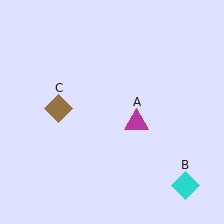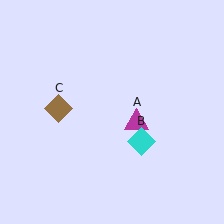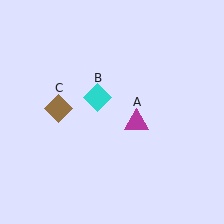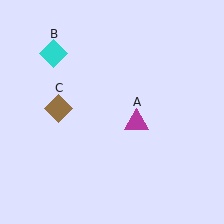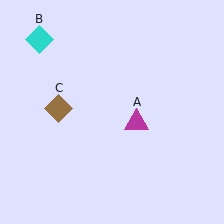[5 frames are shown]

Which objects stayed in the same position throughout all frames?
Magenta triangle (object A) and brown diamond (object C) remained stationary.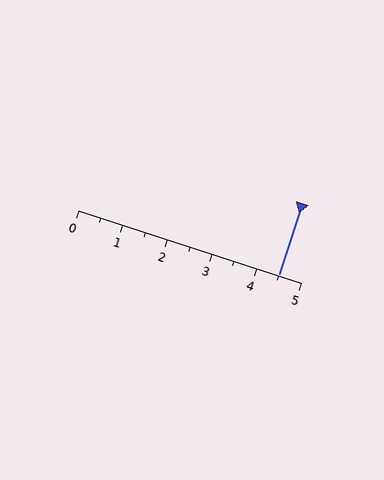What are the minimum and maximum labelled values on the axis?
The axis runs from 0 to 5.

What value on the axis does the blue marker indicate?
The marker indicates approximately 4.5.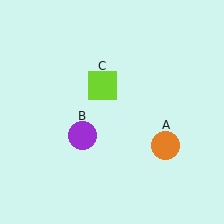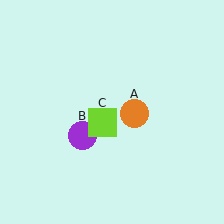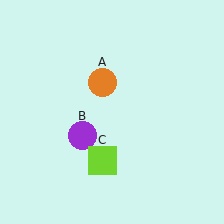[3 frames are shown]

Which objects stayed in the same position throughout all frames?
Purple circle (object B) remained stationary.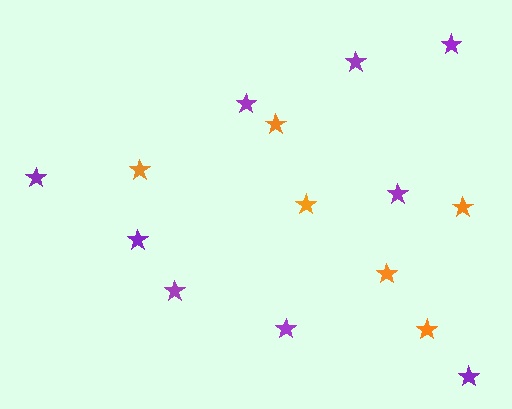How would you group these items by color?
There are 2 groups: one group of purple stars (9) and one group of orange stars (6).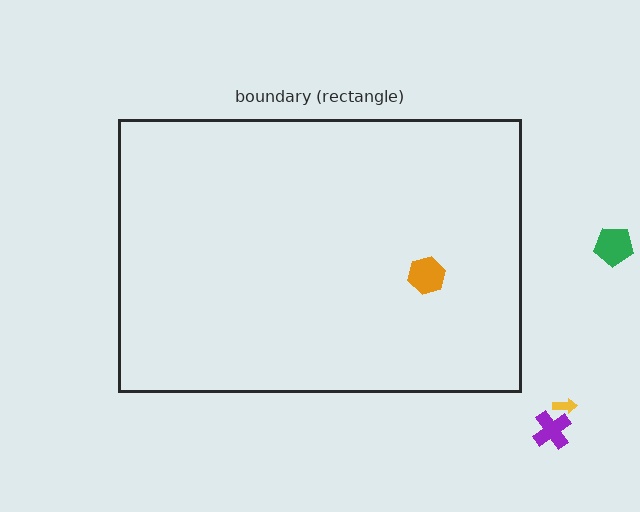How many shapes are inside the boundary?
1 inside, 3 outside.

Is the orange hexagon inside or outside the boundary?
Inside.